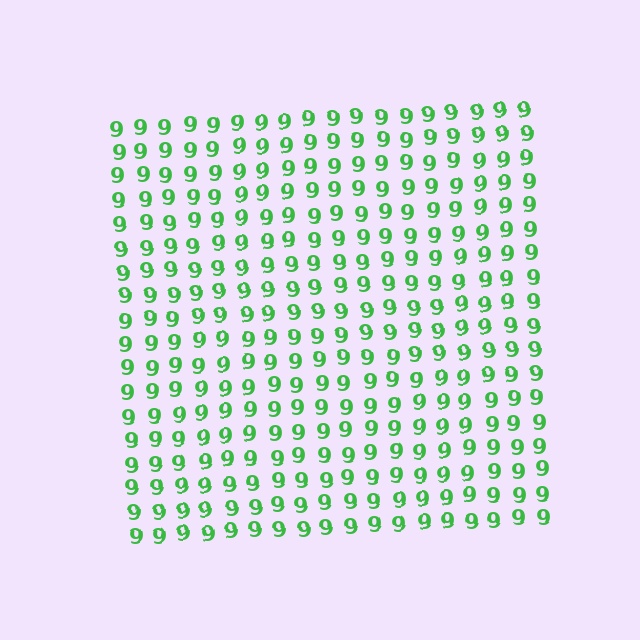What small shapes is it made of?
It is made of small digit 9's.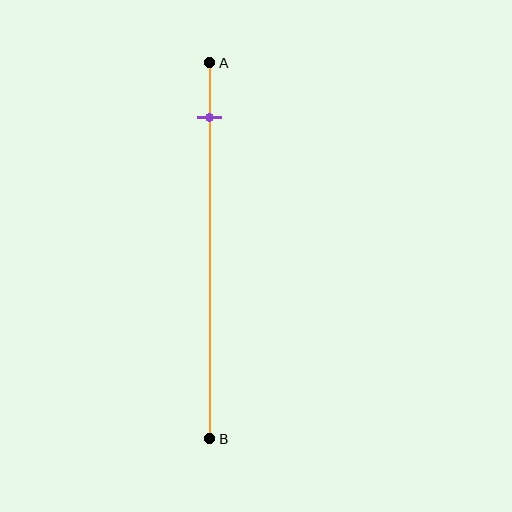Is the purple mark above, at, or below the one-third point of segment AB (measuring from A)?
The purple mark is above the one-third point of segment AB.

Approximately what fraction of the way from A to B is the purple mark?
The purple mark is approximately 15% of the way from A to B.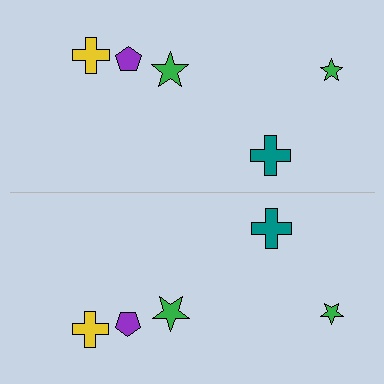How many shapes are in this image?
There are 10 shapes in this image.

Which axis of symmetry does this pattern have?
The pattern has a horizontal axis of symmetry running through the center of the image.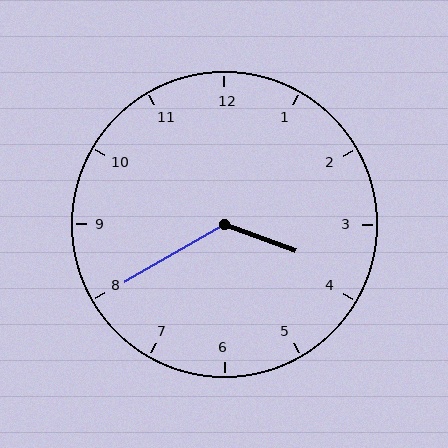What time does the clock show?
3:40.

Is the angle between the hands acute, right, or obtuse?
It is obtuse.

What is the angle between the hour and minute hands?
Approximately 130 degrees.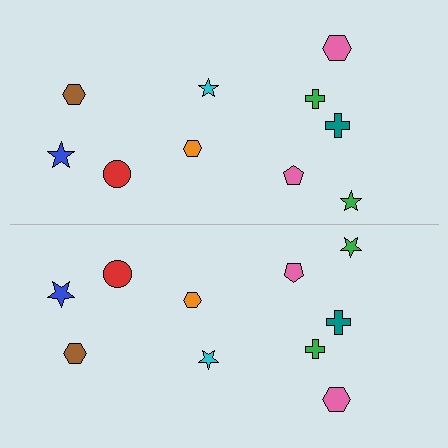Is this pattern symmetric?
Yes, this pattern has bilateral (reflection) symmetry.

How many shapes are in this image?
There are 20 shapes in this image.